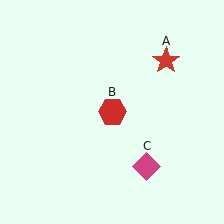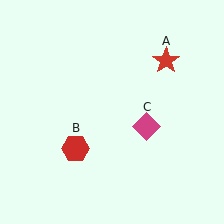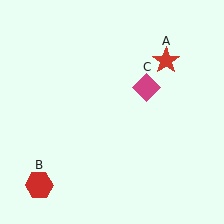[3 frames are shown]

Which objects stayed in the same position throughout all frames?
Red star (object A) remained stationary.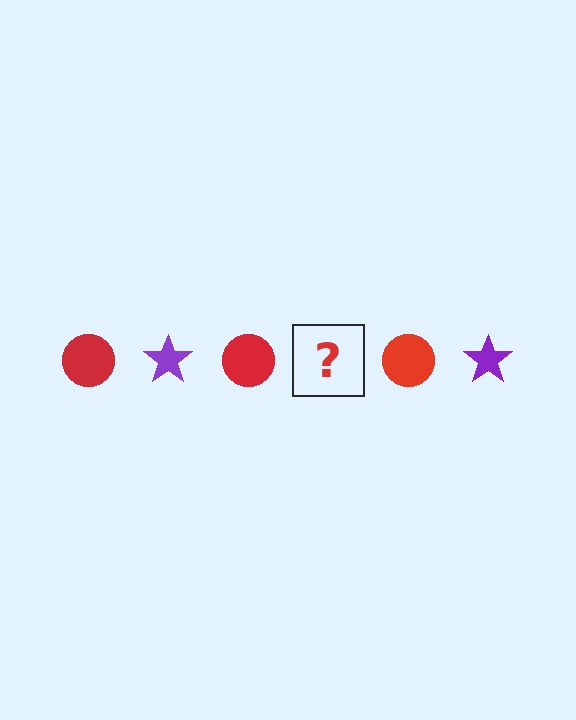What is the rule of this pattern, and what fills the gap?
The rule is that the pattern alternates between red circle and purple star. The gap should be filled with a purple star.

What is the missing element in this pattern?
The missing element is a purple star.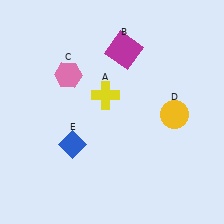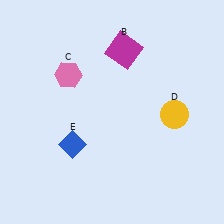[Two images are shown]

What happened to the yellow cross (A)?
The yellow cross (A) was removed in Image 2. It was in the top-left area of Image 1.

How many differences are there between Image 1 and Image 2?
There is 1 difference between the two images.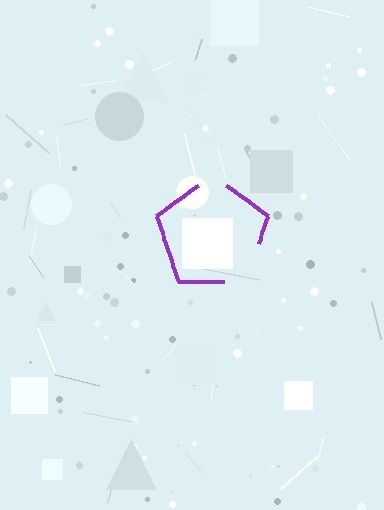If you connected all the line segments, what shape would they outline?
They would outline a pentagon.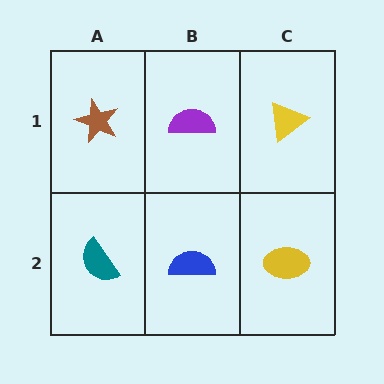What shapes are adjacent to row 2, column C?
A yellow triangle (row 1, column C), a blue semicircle (row 2, column B).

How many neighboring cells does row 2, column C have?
2.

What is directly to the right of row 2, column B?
A yellow ellipse.